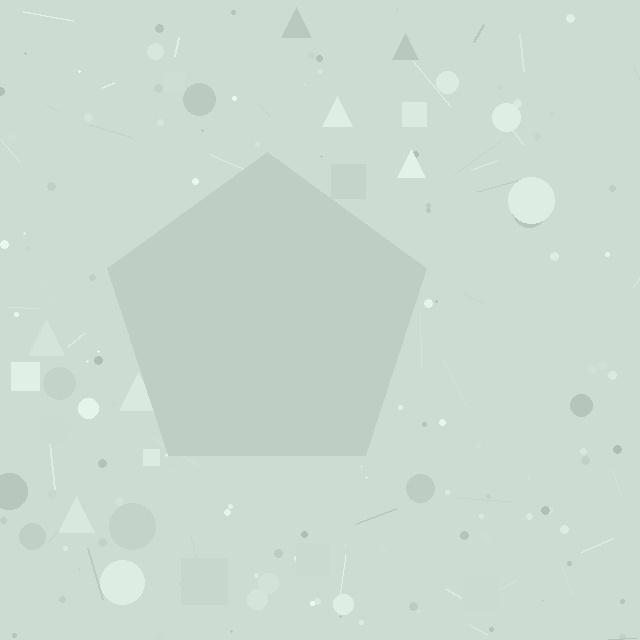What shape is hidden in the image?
A pentagon is hidden in the image.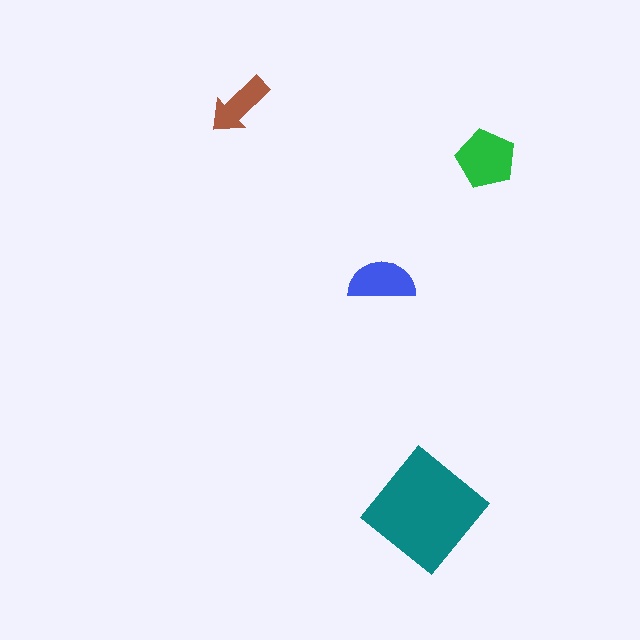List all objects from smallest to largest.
The brown arrow, the blue semicircle, the green pentagon, the teal diamond.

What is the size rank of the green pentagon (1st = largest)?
2nd.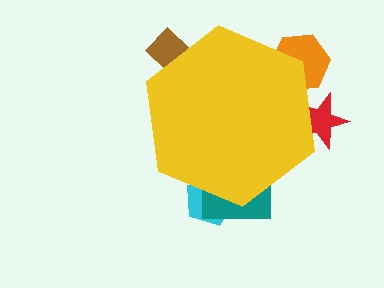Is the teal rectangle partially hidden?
Yes, the teal rectangle is partially hidden behind the yellow hexagon.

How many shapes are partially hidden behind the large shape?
5 shapes are partially hidden.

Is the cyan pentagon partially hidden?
Yes, the cyan pentagon is partially hidden behind the yellow hexagon.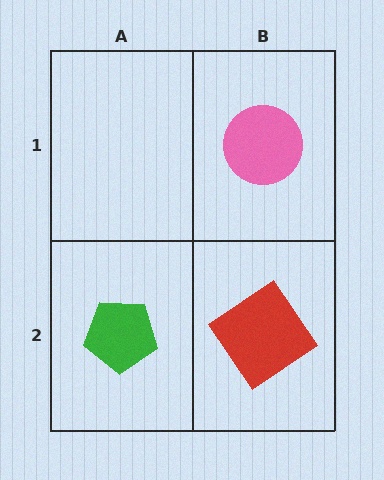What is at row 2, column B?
A red diamond.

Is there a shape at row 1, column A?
No, that cell is empty.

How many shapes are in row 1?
1 shape.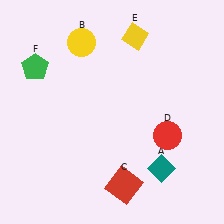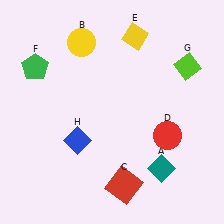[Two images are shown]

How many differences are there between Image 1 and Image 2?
There are 2 differences between the two images.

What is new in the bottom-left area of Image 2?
A blue diamond (H) was added in the bottom-left area of Image 2.